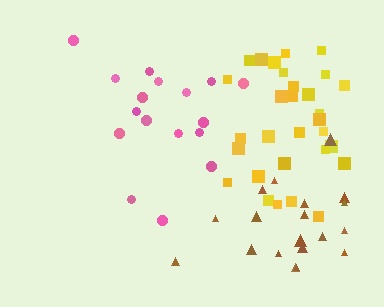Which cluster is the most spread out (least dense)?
Pink.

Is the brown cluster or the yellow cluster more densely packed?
Brown.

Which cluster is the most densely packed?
Brown.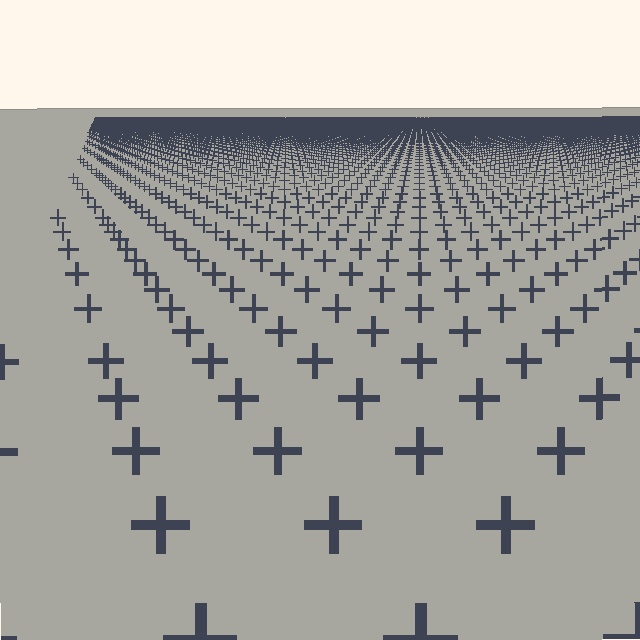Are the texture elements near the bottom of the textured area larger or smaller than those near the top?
Larger. Near the bottom, elements are closer to the viewer and appear at a bigger on-screen size.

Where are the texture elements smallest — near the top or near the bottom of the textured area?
Near the top.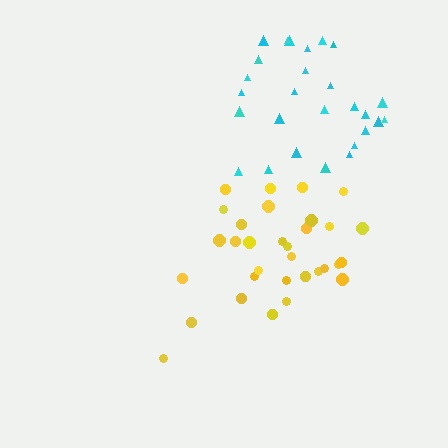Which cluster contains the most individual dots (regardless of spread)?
Yellow (32).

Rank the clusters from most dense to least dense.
yellow, cyan.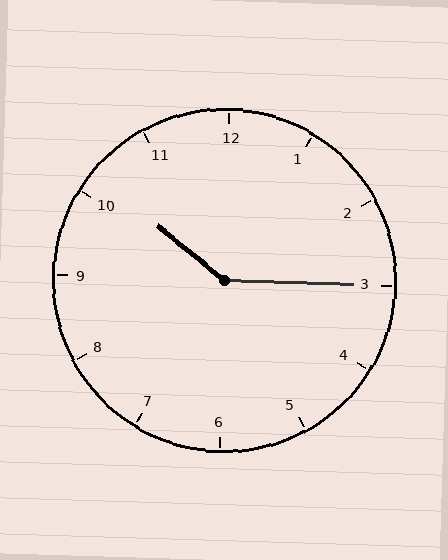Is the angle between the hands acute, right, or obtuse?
It is obtuse.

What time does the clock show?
10:15.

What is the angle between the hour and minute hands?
Approximately 142 degrees.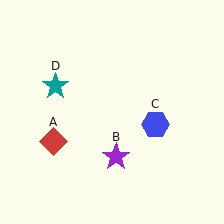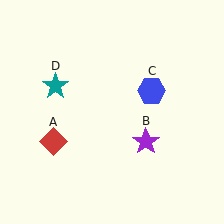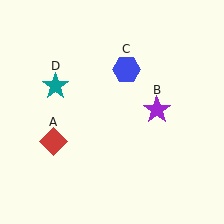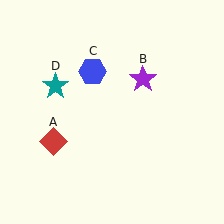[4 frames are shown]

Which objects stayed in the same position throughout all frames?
Red diamond (object A) and teal star (object D) remained stationary.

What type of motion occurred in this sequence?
The purple star (object B), blue hexagon (object C) rotated counterclockwise around the center of the scene.